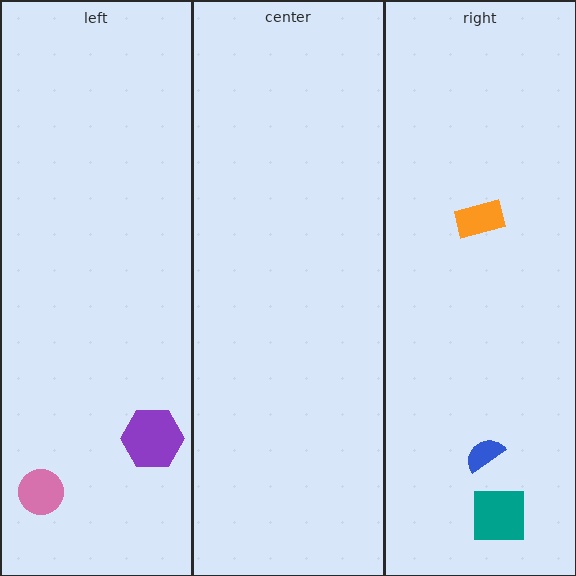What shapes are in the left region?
The pink circle, the purple hexagon.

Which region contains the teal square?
The right region.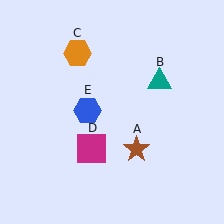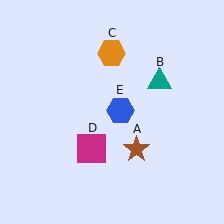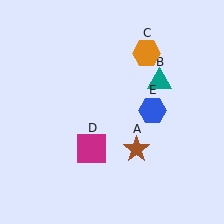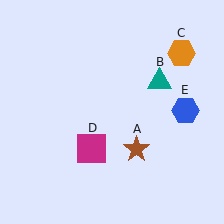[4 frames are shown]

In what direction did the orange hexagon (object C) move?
The orange hexagon (object C) moved right.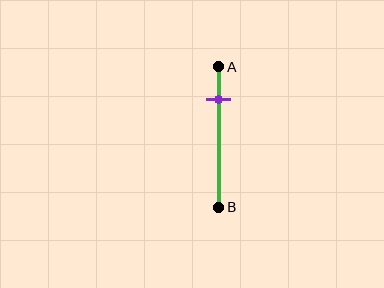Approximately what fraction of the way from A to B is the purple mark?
The purple mark is approximately 25% of the way from A to B.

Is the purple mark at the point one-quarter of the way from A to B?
Yes, the mark is approximately at the one-quarter point.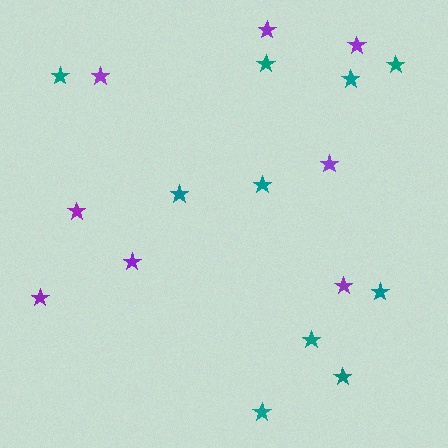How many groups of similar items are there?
There are 2 groups: one group of teal stars (10) and one group of purple stars (8).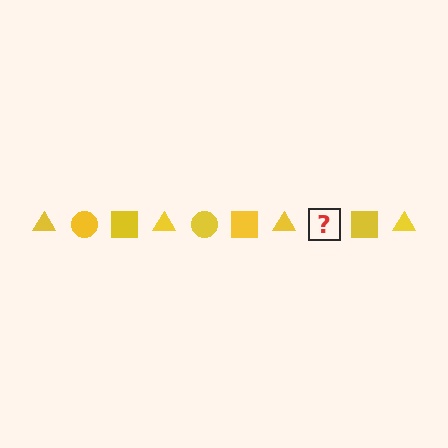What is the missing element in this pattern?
The missing element is a yellow circle.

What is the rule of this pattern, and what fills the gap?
The rule is that the pattern cycles through triangle, circle, square shapes in yellow. The gap should be filled with a yellow circle.